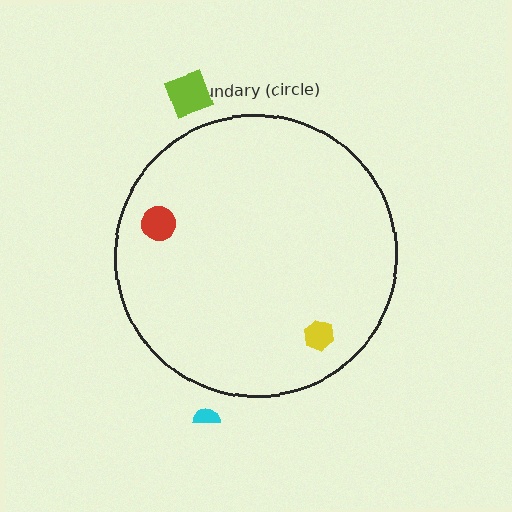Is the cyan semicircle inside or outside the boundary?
Outside.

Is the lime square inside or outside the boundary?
Outside.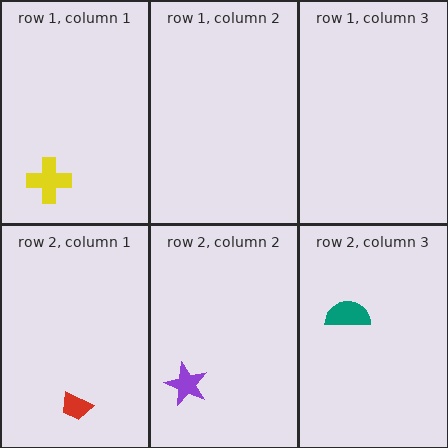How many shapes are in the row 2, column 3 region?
1.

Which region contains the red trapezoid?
The row 2, column 1 region.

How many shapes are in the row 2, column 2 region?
1.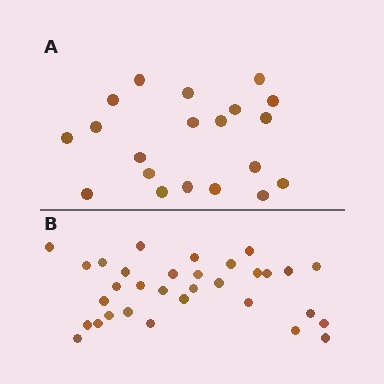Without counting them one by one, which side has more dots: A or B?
Region B (the bottom region) has more dots.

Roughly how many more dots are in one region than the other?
Region B has roughly 12 or so more dots than region A.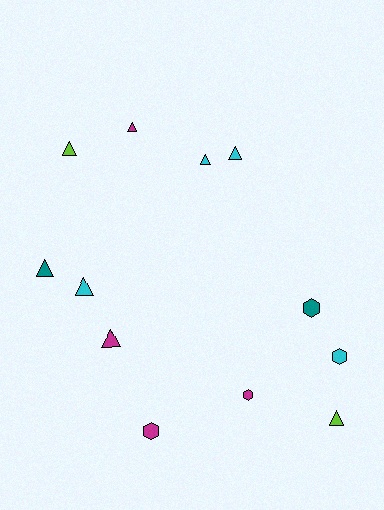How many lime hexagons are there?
There are no lime hexagons.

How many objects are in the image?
There are 12 objects.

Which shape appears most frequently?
Triangle, with 8 objects.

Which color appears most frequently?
Cyan, with 4 objects.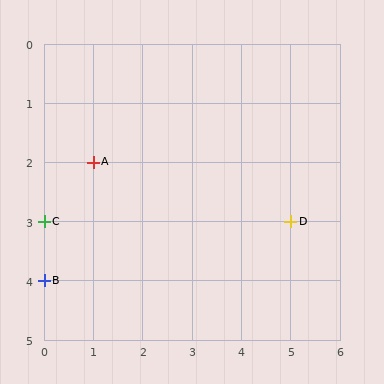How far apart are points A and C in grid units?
Points A and C are 1 column and 1 row apart (about 1.4 grid units diagonally).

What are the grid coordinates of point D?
Point D is at grid coordinates (5, 3).